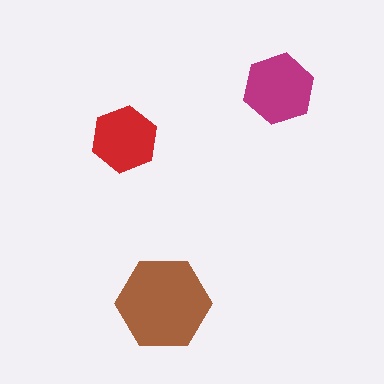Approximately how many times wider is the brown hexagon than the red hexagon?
About 1.5 times wider.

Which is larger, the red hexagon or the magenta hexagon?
The magenta one.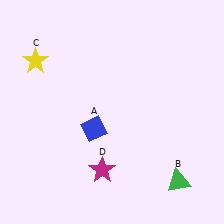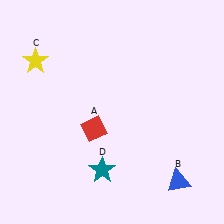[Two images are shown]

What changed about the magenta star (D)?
In Image 1, D is magenta. In Image 2, it changed to teal.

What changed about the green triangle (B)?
In Image 1, B is green. In Image 2, it changed to blue.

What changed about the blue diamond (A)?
In Image 1, A is blue. In Image 2, it changed to red.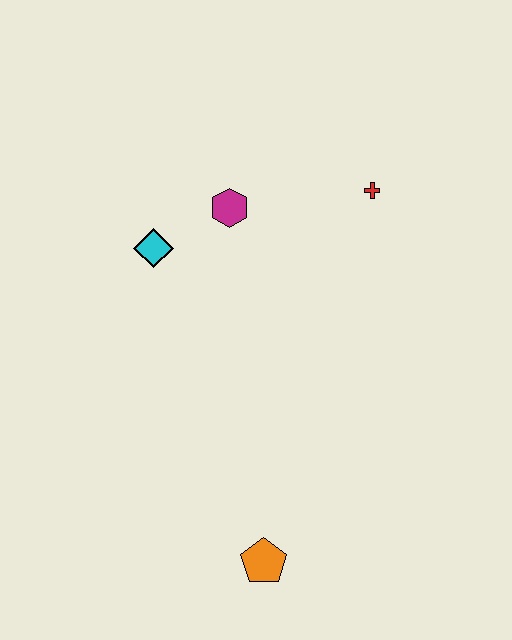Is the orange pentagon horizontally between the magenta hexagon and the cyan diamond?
No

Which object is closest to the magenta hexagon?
The cyan diamond is closest to the magenta hexagon.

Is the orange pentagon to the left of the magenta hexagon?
No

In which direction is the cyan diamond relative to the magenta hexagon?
The cyan diamond is to the left of the magenta hexagon.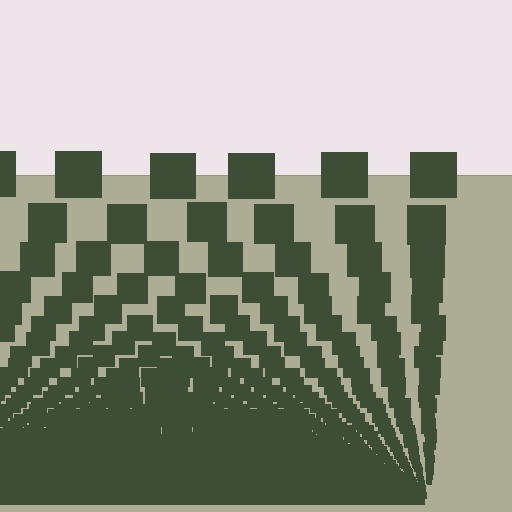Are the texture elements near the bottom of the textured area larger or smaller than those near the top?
Smaller. The gradient is inverted — elements near the bottom are smaller and denser.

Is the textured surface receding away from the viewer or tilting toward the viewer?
The surface appears to tilt toward the viewer. Texture elements get larger and sparser toward the top.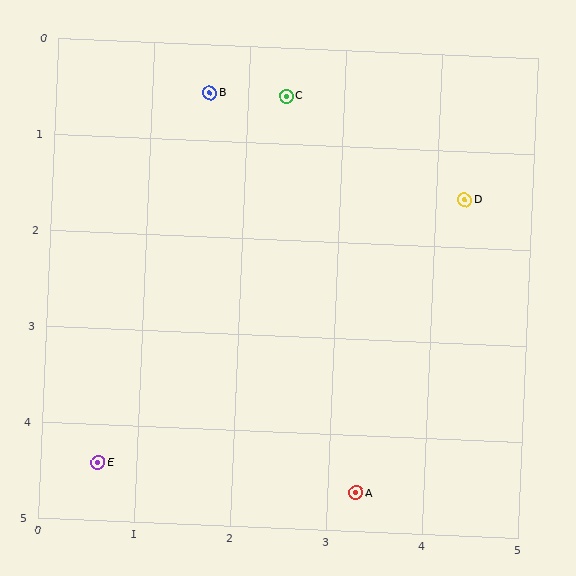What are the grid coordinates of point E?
Point E is at approximately (0.6, 4.4).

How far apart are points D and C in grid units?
Points D and C are about 2.1 grid units apart.